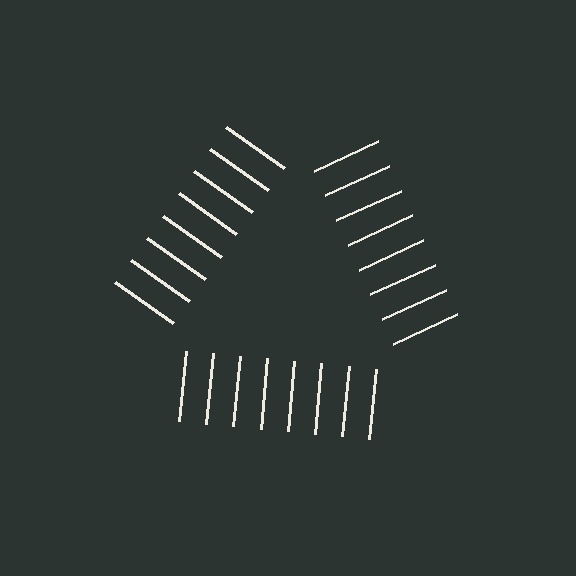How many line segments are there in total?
24 — 8 along each of the 3 edges.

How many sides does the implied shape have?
3 sides — the line-ends trace a triangle.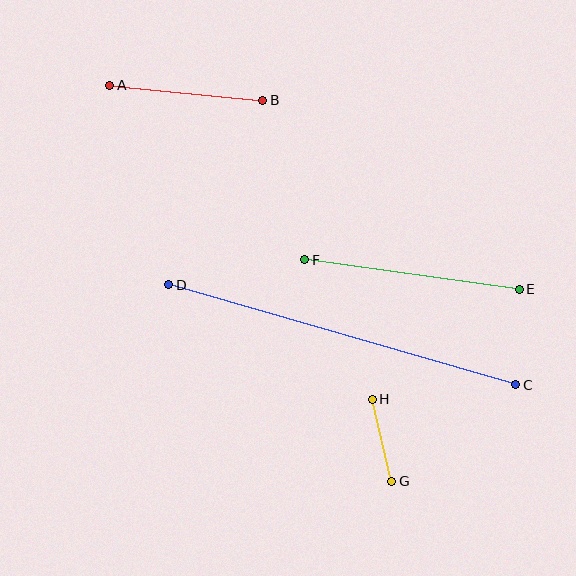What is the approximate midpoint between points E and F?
The midpoint is at approximately (412, 275) pixels.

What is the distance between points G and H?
The distance is approximately 84 pixels.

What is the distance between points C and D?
The distance is approximately 361 pixels.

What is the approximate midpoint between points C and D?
The midpoint is at approximately (342, 335) pixels.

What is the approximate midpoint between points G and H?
The midpoint is at approximately (382, 440) pixels.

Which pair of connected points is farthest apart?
Points C and D are farthest apart.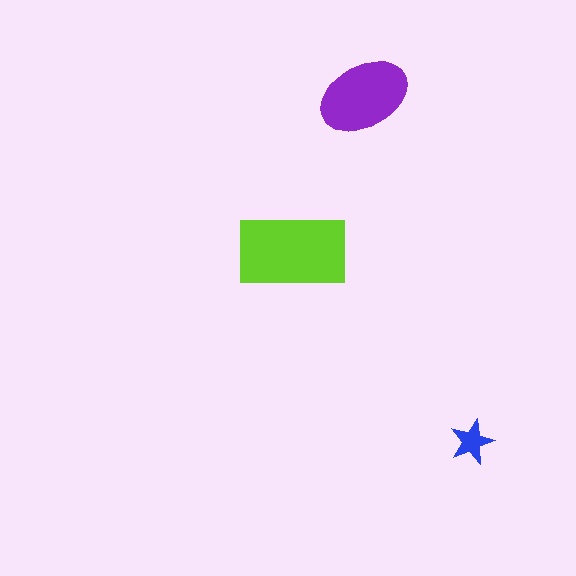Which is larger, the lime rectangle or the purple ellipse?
The lime rectangle.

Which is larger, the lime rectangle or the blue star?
The lime rectangle.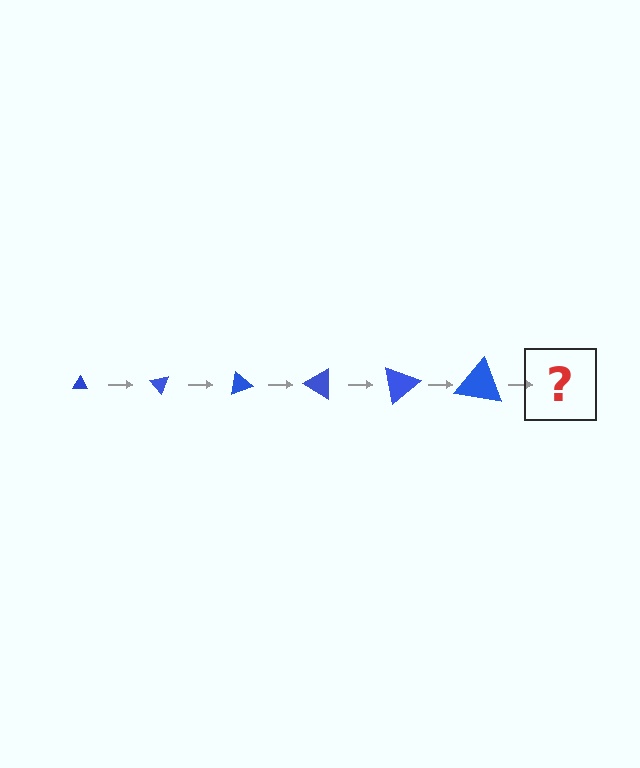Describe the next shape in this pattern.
It should be a triangle, larger than the previous one and rotated 300 degrees from the start.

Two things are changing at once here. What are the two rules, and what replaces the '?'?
The two rules are that the triangle grows larger each step and it rotates 50 degrees each step. The '?' should be a triangle, larger than the previous one and rotated 300 degrees from the start.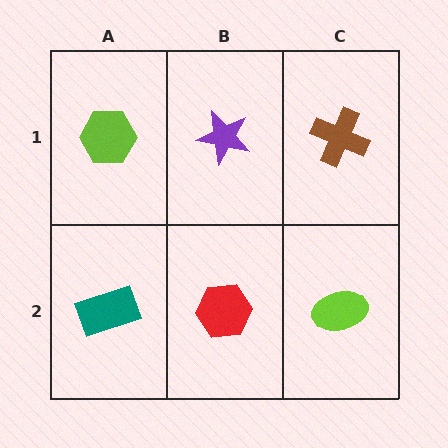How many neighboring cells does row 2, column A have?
2.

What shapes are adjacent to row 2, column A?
A lime hexagon (row 1, column A), a red hexagon (row 2, column B).